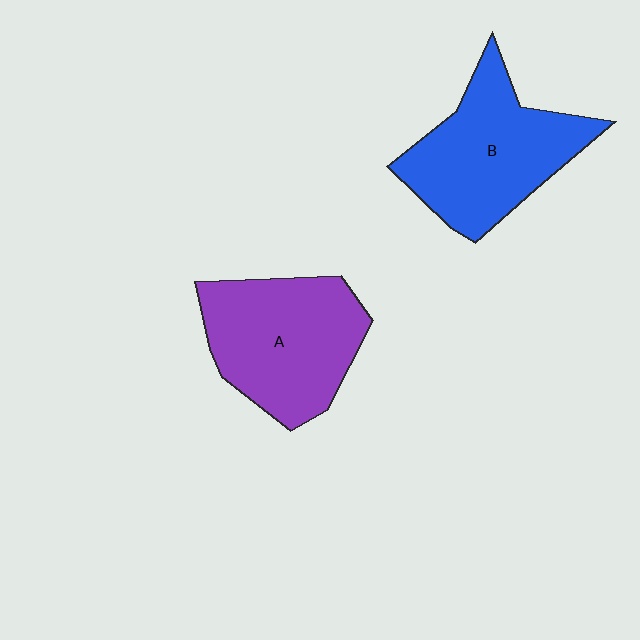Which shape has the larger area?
Shape B (blue).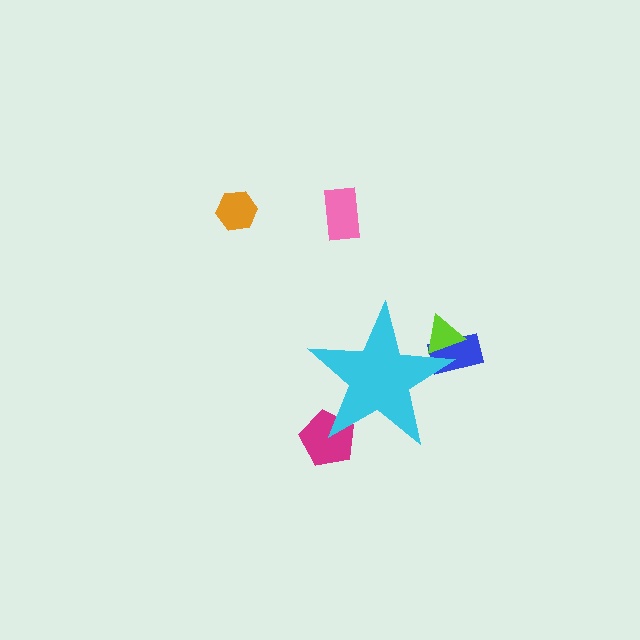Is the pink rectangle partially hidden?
No, the pink rectangle is fully visible.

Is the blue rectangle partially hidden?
Yes, the blue rectangle is partially hidden behind the cyan star.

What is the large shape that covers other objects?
A cyan star.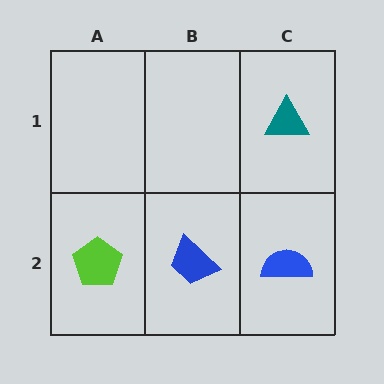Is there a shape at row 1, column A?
No, that cell is empty.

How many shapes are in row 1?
1 shape.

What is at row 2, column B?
A blue trapezoid.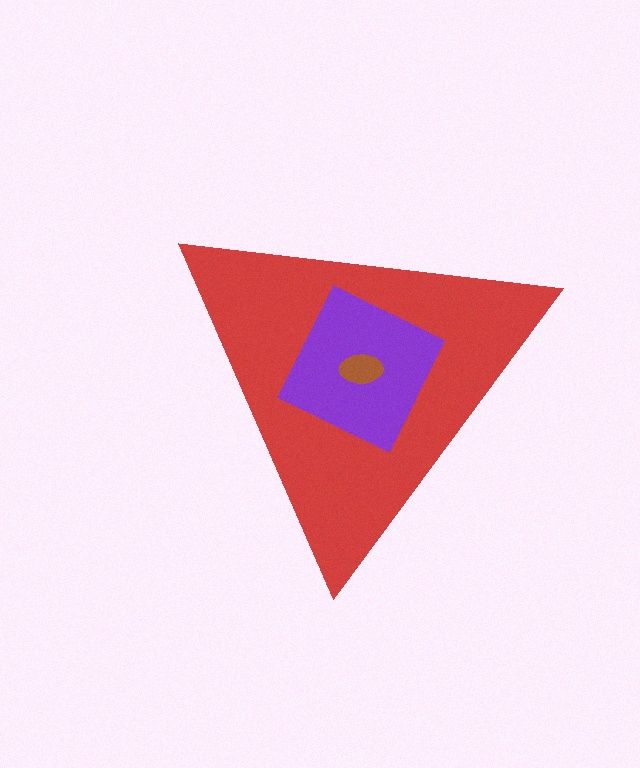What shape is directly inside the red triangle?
The purple diamond.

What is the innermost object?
The brown ellipse.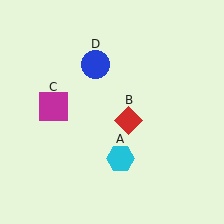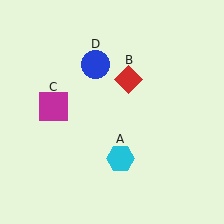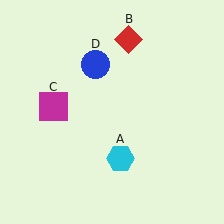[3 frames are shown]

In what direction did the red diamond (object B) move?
The red diamond (object B) moved up.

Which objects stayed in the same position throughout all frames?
Cyan hexagon (object A) and magenta square (object C) and blue circle (object D) remained stationary.